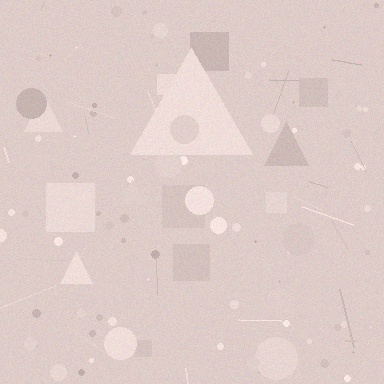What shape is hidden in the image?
A triangle is hidden in the image.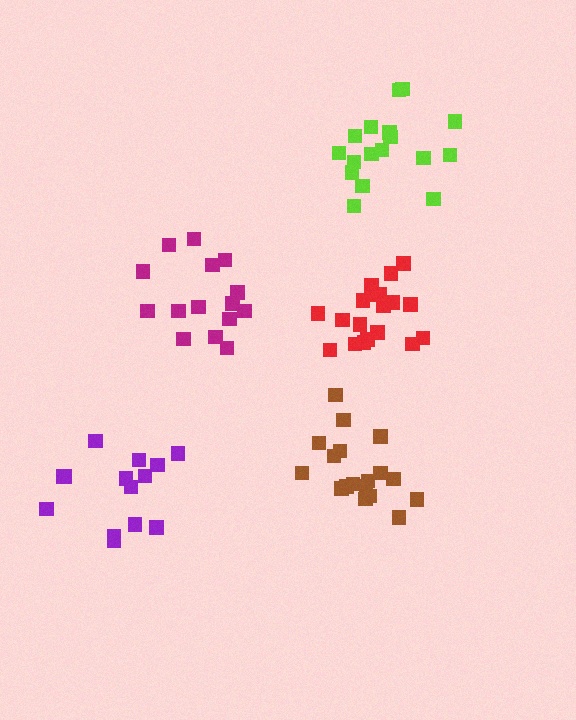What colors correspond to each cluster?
The clusters are colored: magenta, lime, red, purple, brown.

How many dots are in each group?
Group 1: 15 dots, Group 2: 17 dots, Group 3: 19 dots, Group 4: 14 dots, Group 5: 18 dots (83 total).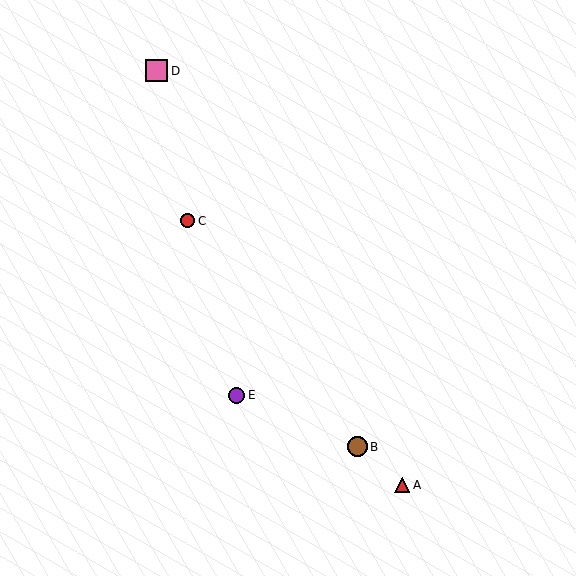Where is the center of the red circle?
The center of the red circle is at (188, 221).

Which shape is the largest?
The pink square (labeled D) is the largest.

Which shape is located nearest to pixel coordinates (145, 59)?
The pink square (labeled D) at (157, 71) is nearest to that location.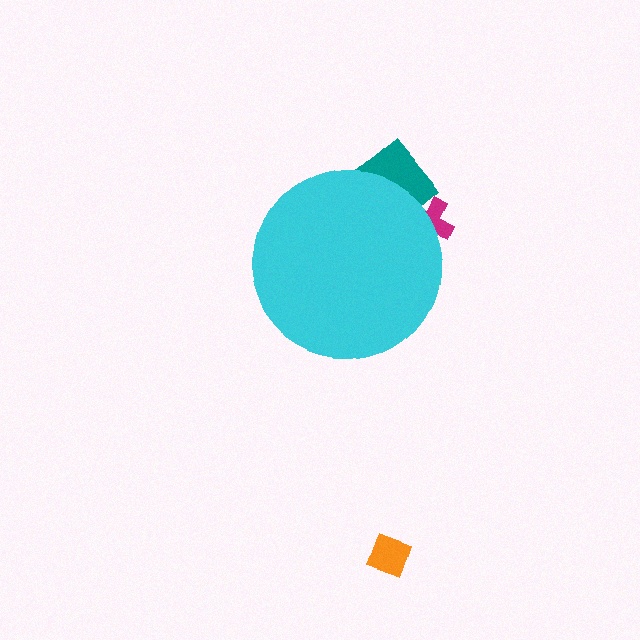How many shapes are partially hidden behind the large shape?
2 shapes are partially hidden.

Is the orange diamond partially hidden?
No, the orange diamond is fully visible.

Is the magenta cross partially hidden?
Yes, the magenta cross is partially hidden behind the cyan circle.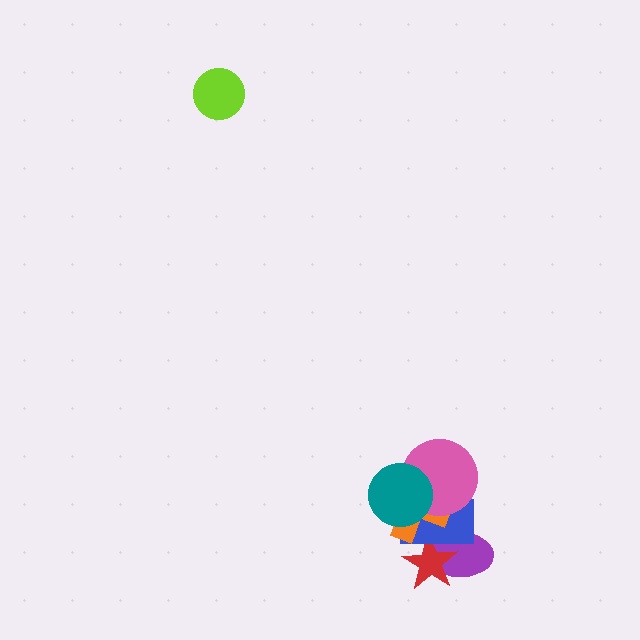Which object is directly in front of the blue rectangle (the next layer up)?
The orange cross is directly in front of the blue rectangle.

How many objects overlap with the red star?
2 objects overlap with the red star.